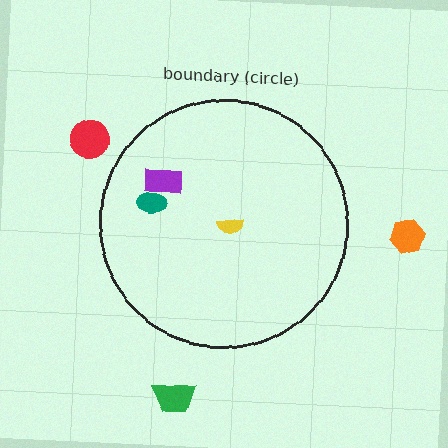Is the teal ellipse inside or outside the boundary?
Inside.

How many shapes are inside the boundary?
3 inside, 3 outside.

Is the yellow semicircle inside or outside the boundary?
Inside.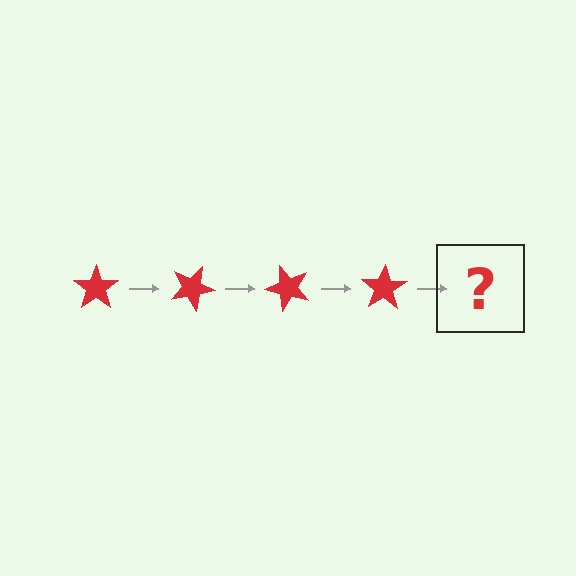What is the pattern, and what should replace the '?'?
The pattern is that the star rotates 25 degrees each step. The '?' should be a red star rotated 100 degrees.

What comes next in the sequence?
The next element should be a red star rotated 100 degrees.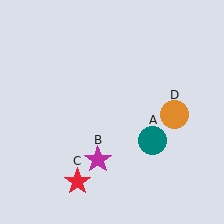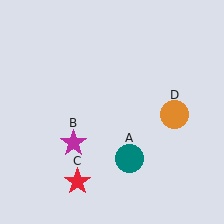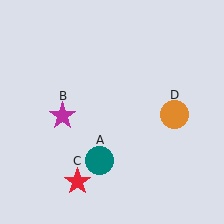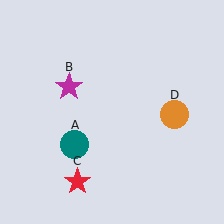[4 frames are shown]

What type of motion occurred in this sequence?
The teal circle (object A), magenta star (object B) rotated clockwise around the center of the scene.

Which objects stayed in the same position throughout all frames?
Red star (object C) and orange circle (object D) remained stationary.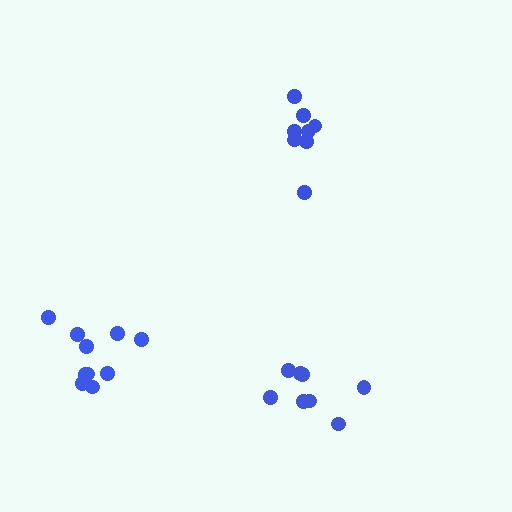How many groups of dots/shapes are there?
There are 3 groups.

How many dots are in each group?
Group 1: 8 dots, Group 2: 10 dots, Group 3: 8 dots (26 total).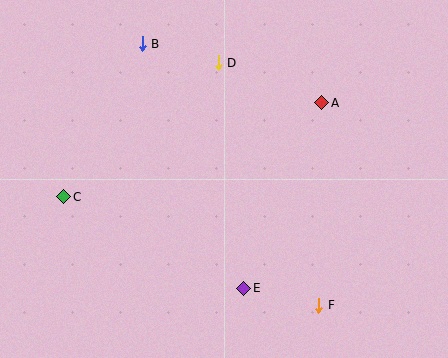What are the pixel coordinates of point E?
Point E is at (244, 288).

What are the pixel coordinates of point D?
Point D is at (218, 63).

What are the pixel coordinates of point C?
Point C is at (64, 197).